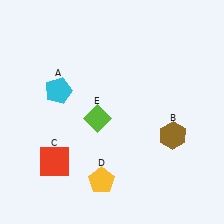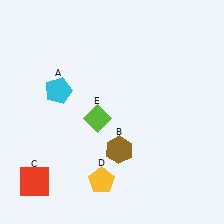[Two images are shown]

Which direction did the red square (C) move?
The red square (C) moved down.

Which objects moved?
The objects that moved are: the brown hexagon (B), the red square (C).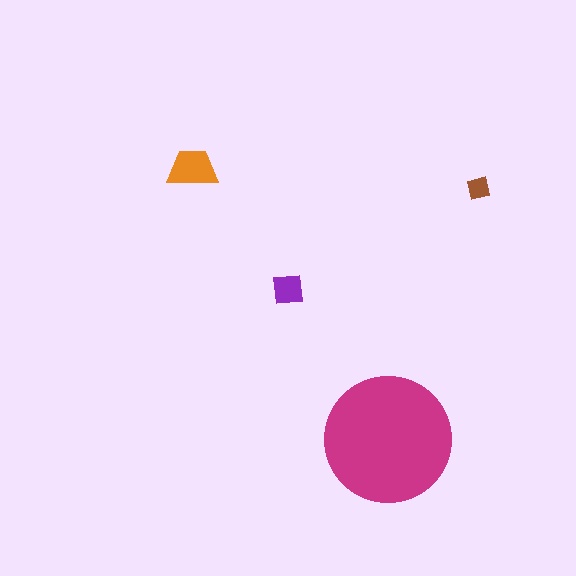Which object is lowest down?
The magenta circle is bottommost.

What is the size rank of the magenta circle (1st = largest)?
1st.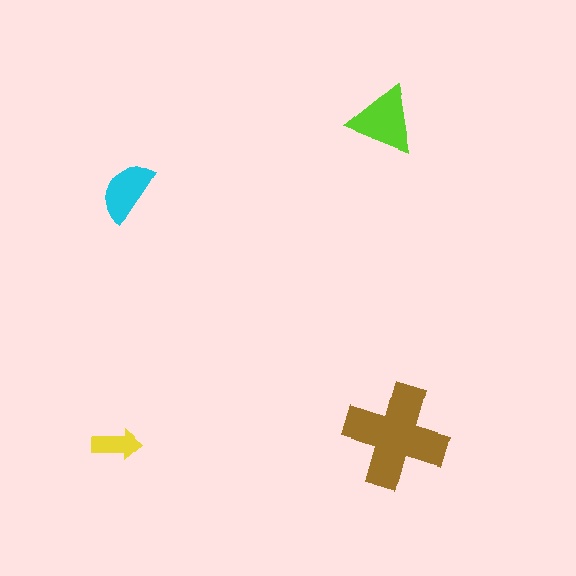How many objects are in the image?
There are 4 objects in the image.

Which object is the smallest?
The yellow arrow.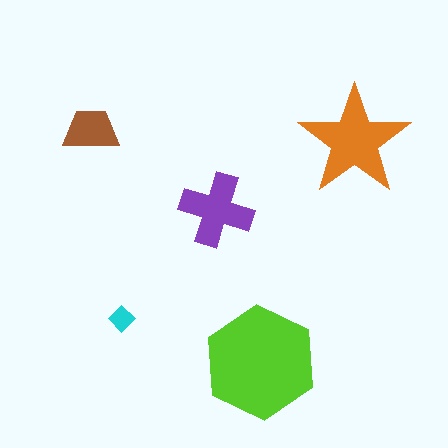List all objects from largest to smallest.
The lime hexagon, the orange star, the purple cross, the brown trapezoid, the cyan diamond.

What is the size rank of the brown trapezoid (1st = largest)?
4th.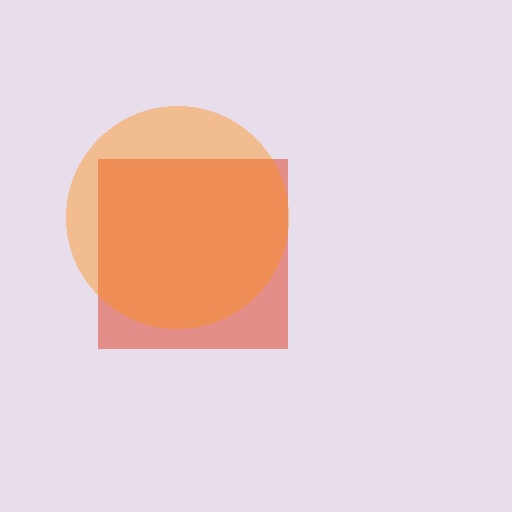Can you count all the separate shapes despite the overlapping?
Yes, there are 2 separate shapes.